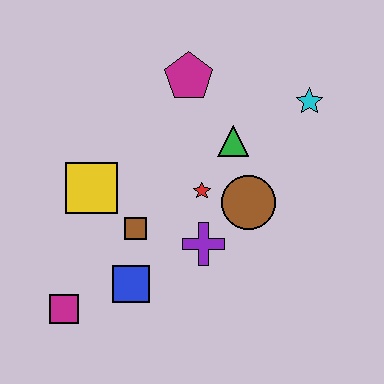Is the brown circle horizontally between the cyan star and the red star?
Yes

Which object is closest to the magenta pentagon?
The green triangle is closest to the magenta pentagon.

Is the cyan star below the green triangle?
No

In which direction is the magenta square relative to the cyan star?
The magenta square is to the left of the cyan star.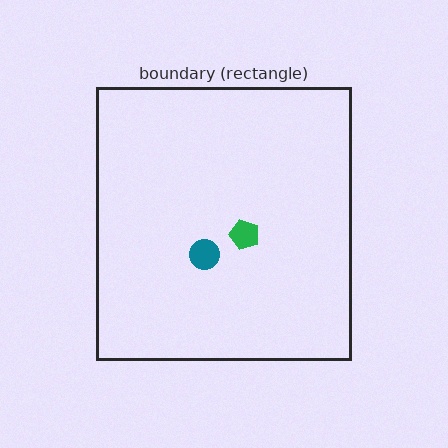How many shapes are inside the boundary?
2 inside, 0 outside.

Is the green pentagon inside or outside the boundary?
Inside.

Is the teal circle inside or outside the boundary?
Inside.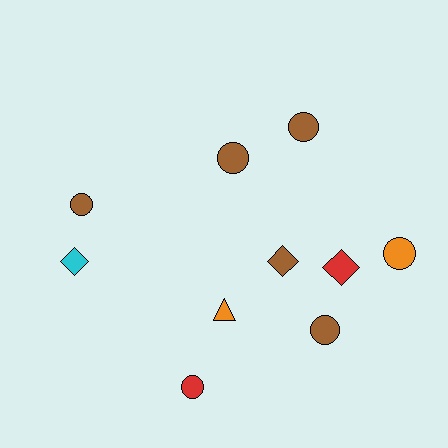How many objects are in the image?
There are 10 objects.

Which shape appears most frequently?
Circle, with 6 objects.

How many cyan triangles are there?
There are no cyan triangles.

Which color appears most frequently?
Brown, with 5 objects.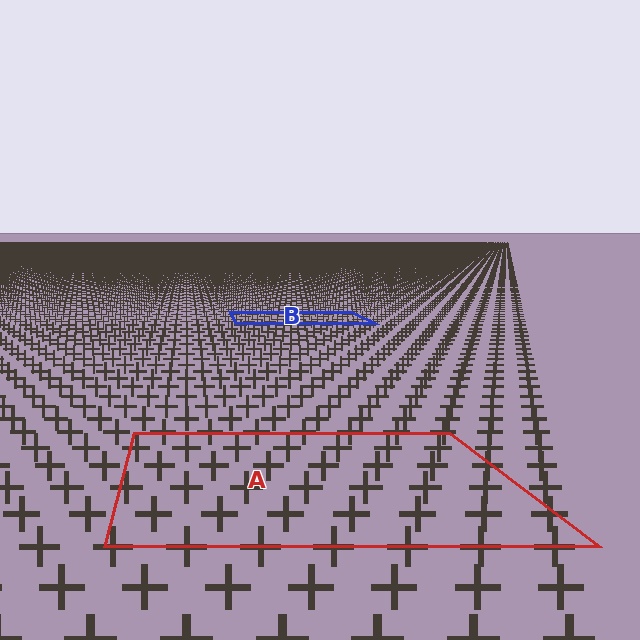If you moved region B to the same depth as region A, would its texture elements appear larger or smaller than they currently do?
They would appear larger. At a closer depth, the same texture elements are projected at a bigger on-screen size.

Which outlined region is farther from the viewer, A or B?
Region B is farther from the viewer — the texture elements inside it appear smaller and more densely packed.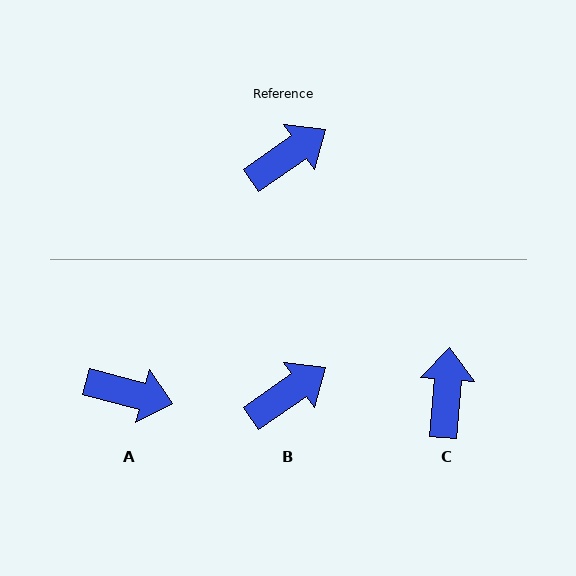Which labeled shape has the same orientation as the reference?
B.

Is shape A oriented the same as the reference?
No, it is off by about 49 degrees.